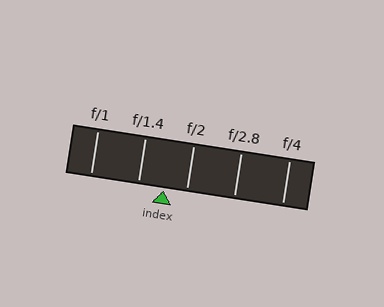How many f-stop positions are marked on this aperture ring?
There are 5 f-stop positions marked.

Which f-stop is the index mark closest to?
The index mark is closest to f/2.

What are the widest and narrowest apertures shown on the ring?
The widest aperture shown is f/1 and the narrowest is f/4.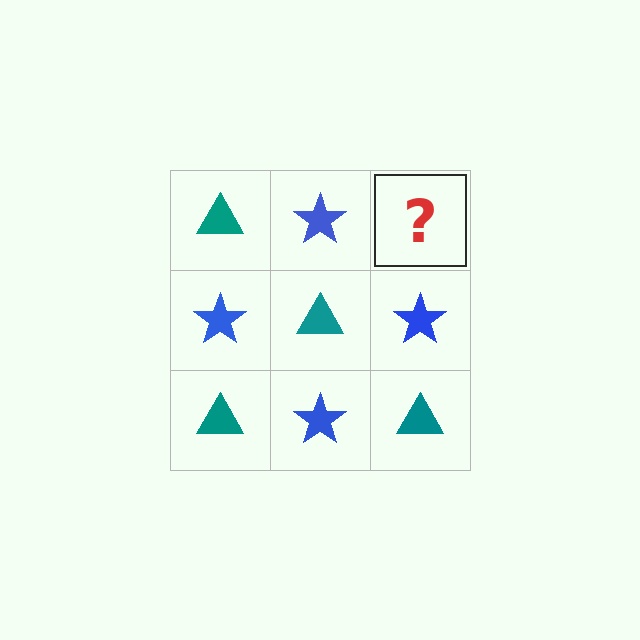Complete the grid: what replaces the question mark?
The question mark should be replaced with a teal triangle.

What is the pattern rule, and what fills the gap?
The rule is that it alternates teal triangle and blue star in a checkerboard pattern. The gap should be filled with a teal triangle.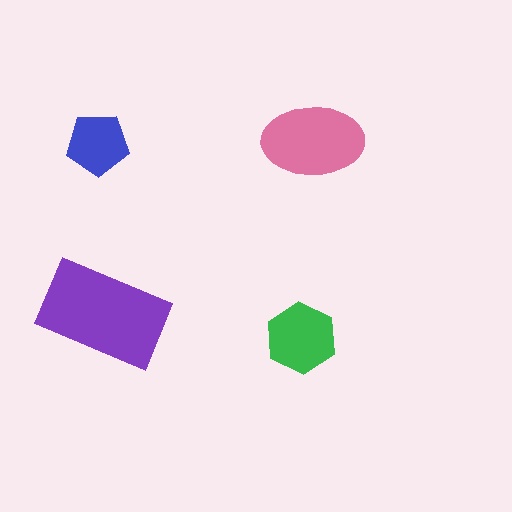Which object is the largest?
The purple rectangle.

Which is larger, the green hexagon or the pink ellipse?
The pink ellipse.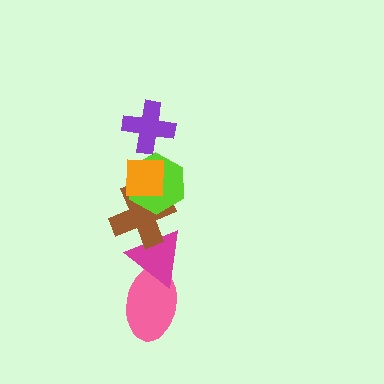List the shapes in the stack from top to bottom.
From top to bottom: the purple cross, the orange square, the lime hexagon, the brown cross, the magenta triangle, the pink ellipse.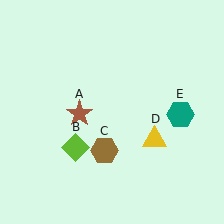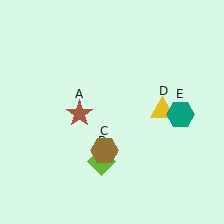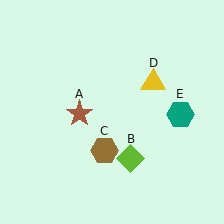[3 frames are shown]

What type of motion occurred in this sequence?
The lime diamond (object B), yellow triangle (object D) rotated counterclockwise around the center of the scene.